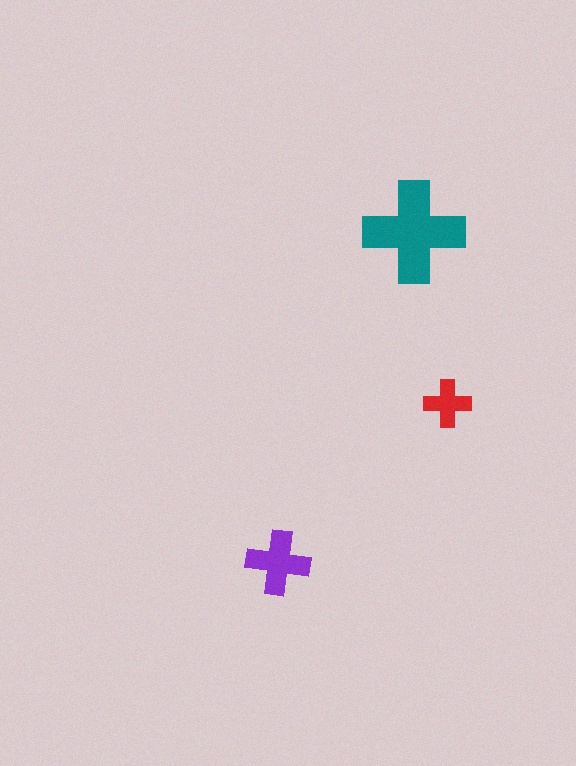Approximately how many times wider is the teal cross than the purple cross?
About 1.5 times wider.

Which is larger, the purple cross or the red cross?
The purple one.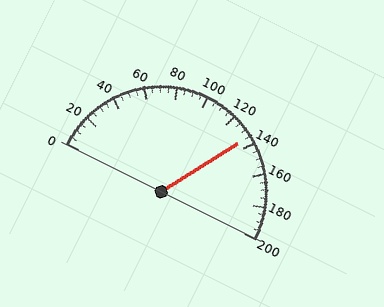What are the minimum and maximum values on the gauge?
The gauge ranges from 0 to 200.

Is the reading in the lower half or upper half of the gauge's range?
The reading is in the upper half of the range (0 to 200).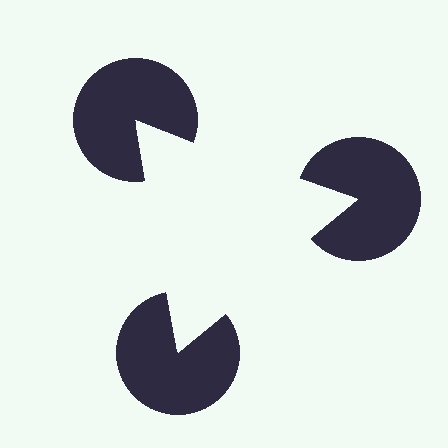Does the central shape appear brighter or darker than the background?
It typically appears slightly brighter than the background, even though no actual brightness change is drawn.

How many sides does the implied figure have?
3 sides.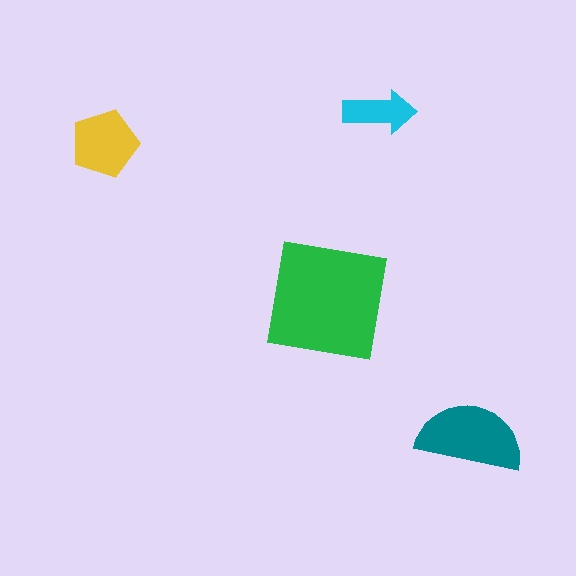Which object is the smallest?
The cyan arrow.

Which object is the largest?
The green square.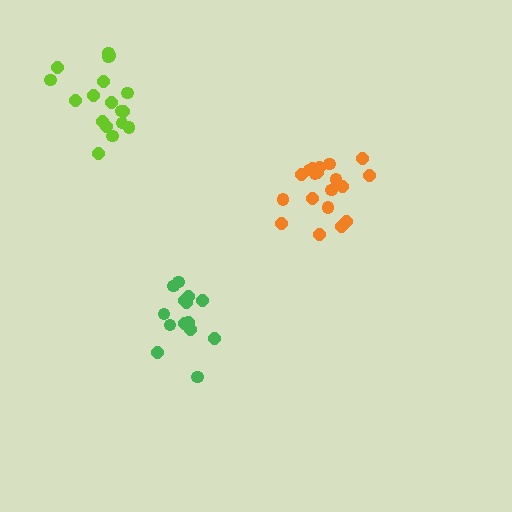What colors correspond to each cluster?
The clusters are colored: orange, green, lime.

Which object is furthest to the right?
The orange cluster is rightmost.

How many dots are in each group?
Group 1: 19 dots, Group 2: 14 dots, Group 3: 18 dots (51 total).